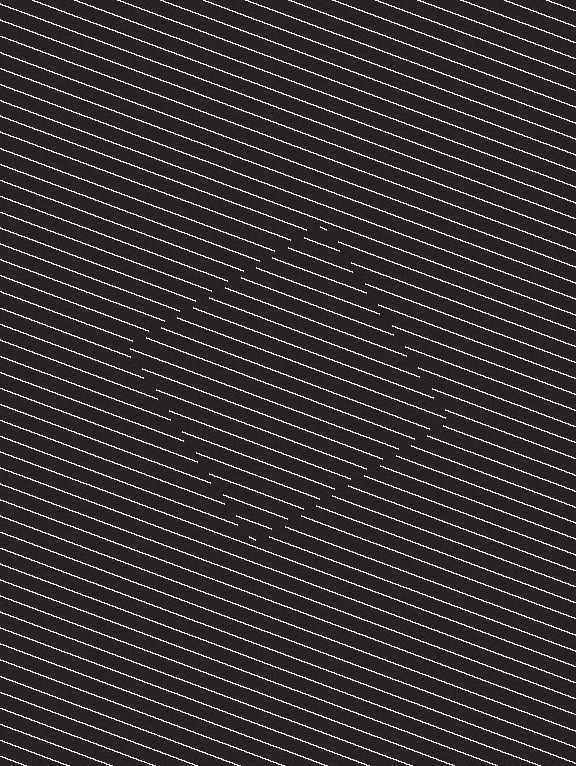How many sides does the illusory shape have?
4 sides — the line-ends trace a square.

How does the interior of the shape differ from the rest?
The interior of the shape contains the same grating, shifted by half a period — the contour is defined by the phase discontinuity where line-ends from the inner and outer gratings abut.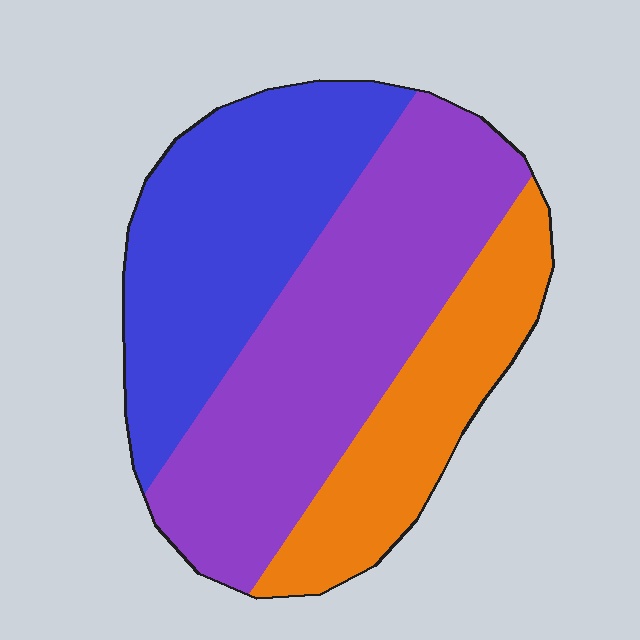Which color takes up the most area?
Purple, at roughly 45%.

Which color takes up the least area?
Orange, at roughly 25%.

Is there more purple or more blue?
Purple.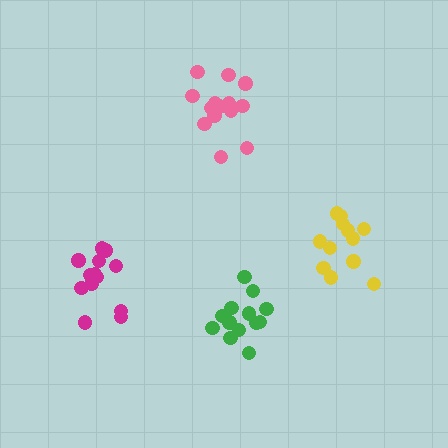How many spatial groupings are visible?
There are 4 spatial groupings.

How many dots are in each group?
Group 1: 14 dots, Group 2: 14 dots, Group 3: 12 dots, Group 4: 13 dots (53 total).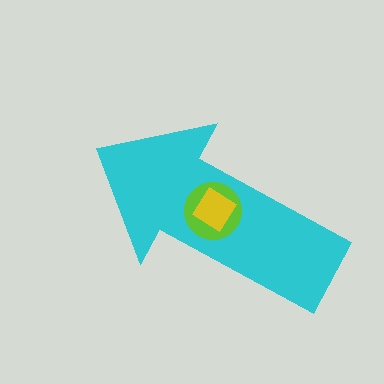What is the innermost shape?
The yellow diamond.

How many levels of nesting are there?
3.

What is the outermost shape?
The cyan arrow.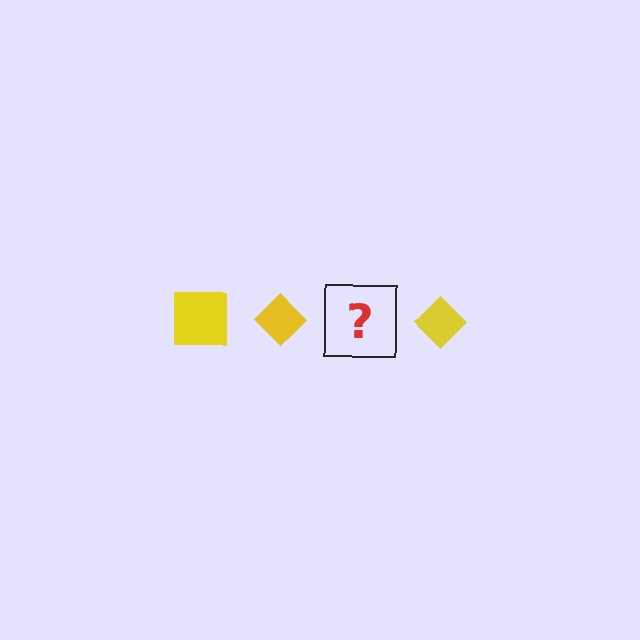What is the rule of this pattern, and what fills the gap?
The rule is that the pattern cycles through square, diamond shapes in yellow. The gap should be filled with a yellow square.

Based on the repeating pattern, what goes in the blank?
The blank should be a yellow square.